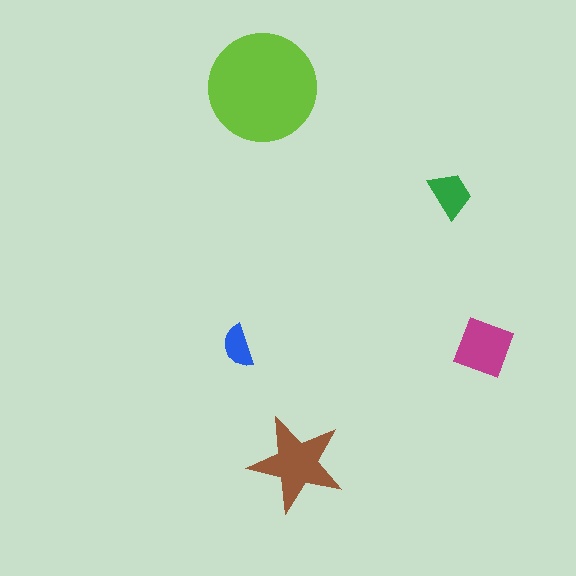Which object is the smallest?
The blue semicircle.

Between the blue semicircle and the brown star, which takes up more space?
The brown star.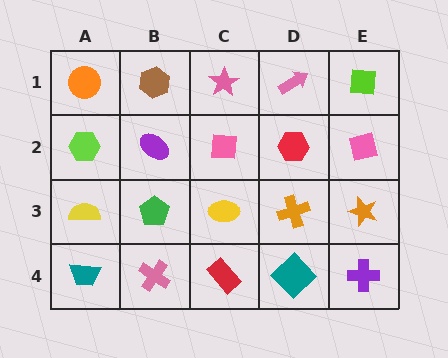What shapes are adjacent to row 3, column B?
A purple ellipse (row 2, column B), a pink cross (row 4, column B), a yellow semicircle (row 3, column A), a yellow ellipse (row 3, column C).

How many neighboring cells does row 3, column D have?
4.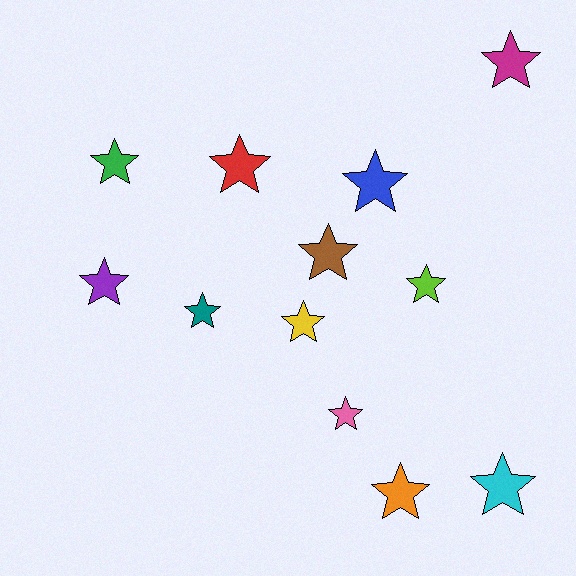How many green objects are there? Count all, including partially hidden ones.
There is 1 green object.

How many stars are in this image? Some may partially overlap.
There are 12 stars.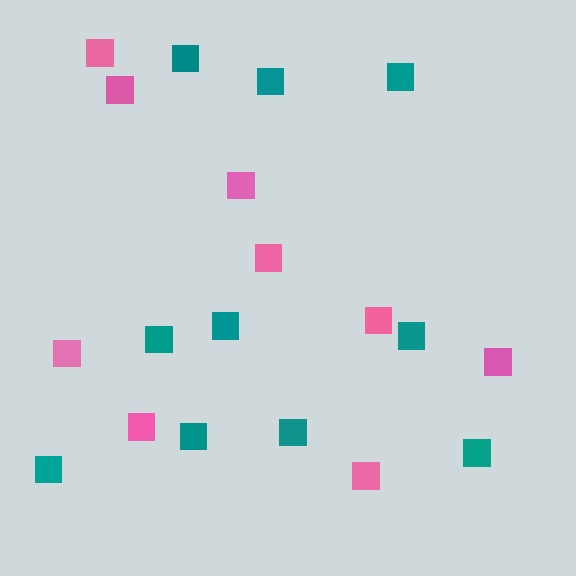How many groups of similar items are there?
There are 2 groups: one group of pink squares (9) and one group of teal squares (10).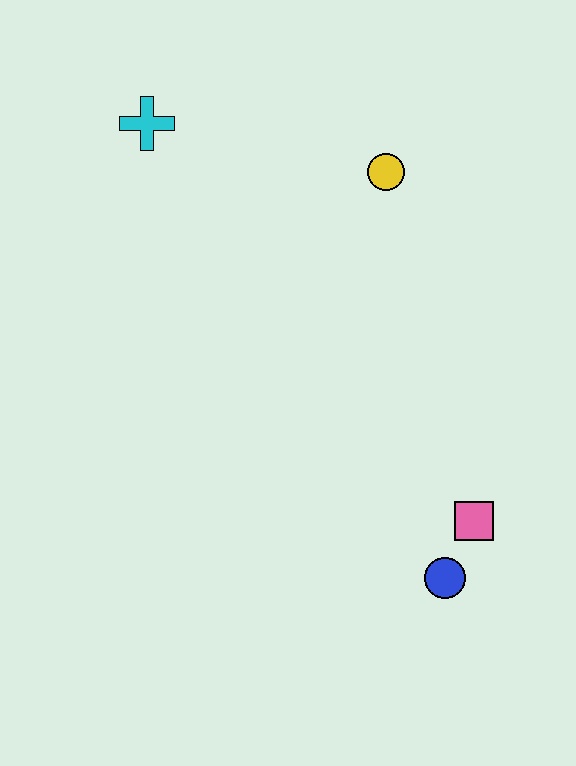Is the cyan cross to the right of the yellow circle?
No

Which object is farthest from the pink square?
The cyan cross is farthest from the pink square.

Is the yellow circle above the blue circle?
Yes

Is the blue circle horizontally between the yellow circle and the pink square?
Yes